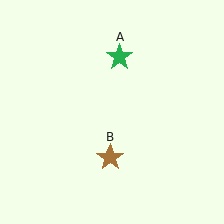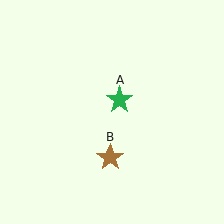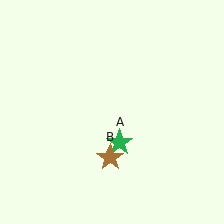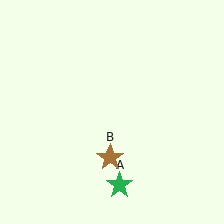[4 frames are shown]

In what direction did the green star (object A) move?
The green star (object A) moved down.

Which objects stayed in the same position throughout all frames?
Brown star (object B) remained stationary.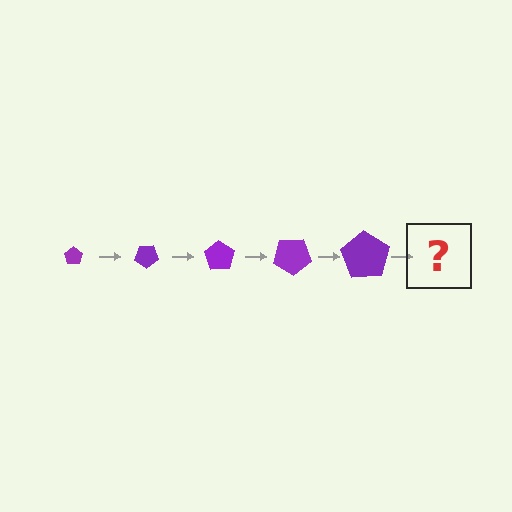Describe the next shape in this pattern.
It should be a pentagon, larger than the previous one and rotated 175 degrees from the start.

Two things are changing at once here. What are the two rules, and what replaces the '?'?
The two rules are that the pentagon grows larger each step and it rotates 35 degrees each step. The '?' should be a pentagon, larger than the previous one and rotated 175 degrees from the start.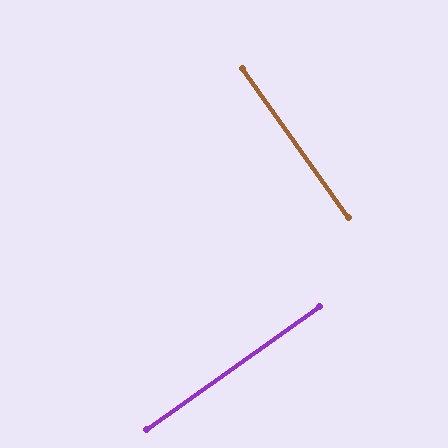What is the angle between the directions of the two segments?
Approximately 90 degrees.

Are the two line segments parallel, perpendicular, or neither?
Perpendicular — they meet at approximately 90°.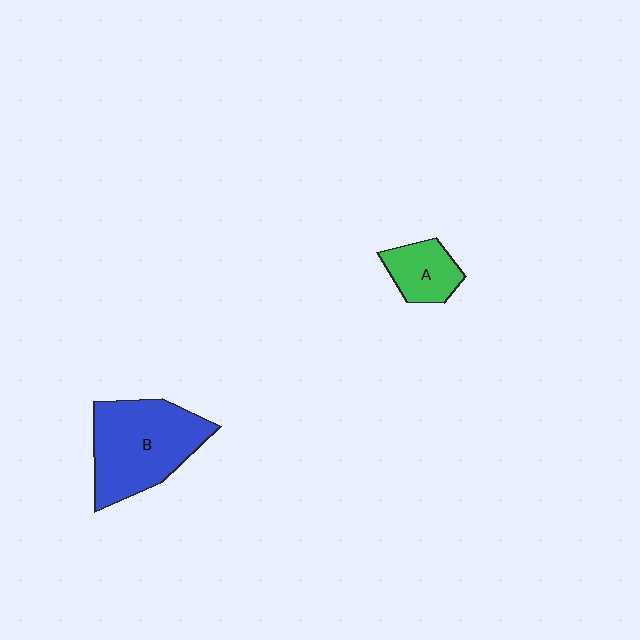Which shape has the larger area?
Shape B (blue).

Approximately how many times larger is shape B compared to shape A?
Approximately 2.4 times.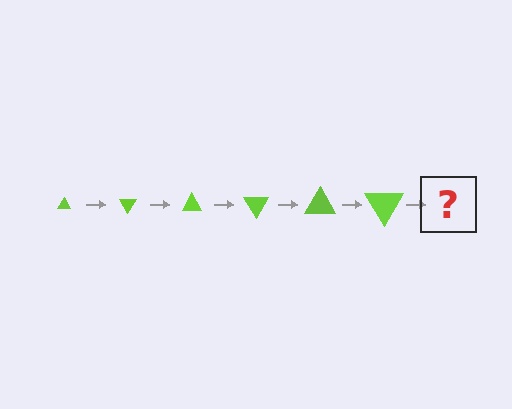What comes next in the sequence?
The next element should be a triangle, larger than the previous one and rotated 360 degrees from the start.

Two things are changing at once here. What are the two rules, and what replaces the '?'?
The two rules are that the triangle grows larger each step and it rotates 60 degrees each step. The '?' should be a triangle, larger than the previous one and rotated 360 degrees from the start.